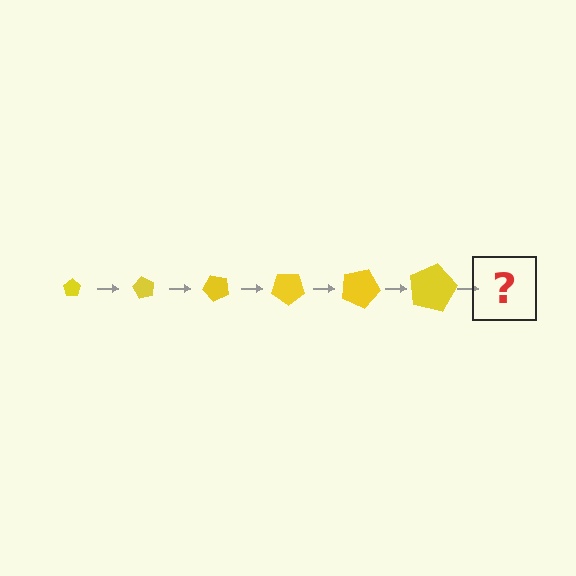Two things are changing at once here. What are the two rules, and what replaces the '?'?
The two rules are that the pentagon grows larger each step and it rotates 60 degrees each step. The '?' should be a pentagon, larger than the previous one and rotated 360 degrees from the start.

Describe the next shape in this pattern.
It should be a pentagon, larger than the previous one and rotated 360 degrees from the start.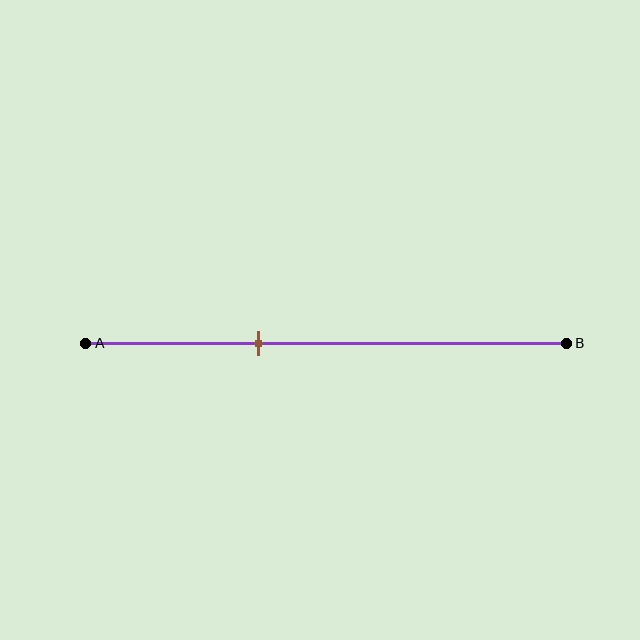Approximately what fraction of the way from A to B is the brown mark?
The brown mark is approximately 35% of the way from A to B.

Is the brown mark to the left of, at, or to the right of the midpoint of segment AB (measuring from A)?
The brown mark is to the left of the midpoint of segment AB.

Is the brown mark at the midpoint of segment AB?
No, the mark is at about 35% from A, not at the 50% midpoint.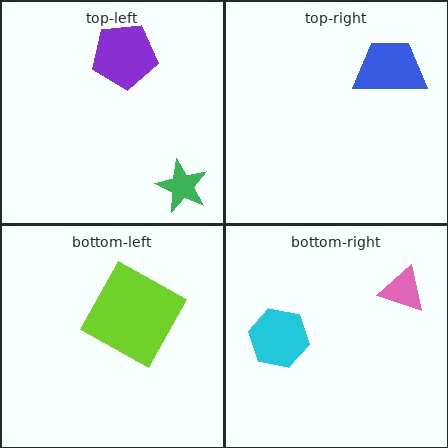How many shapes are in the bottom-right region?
2.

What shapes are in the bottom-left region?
The lime square.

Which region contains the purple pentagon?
The top-left region.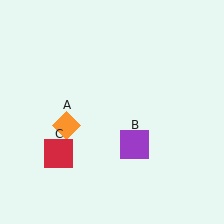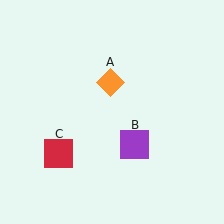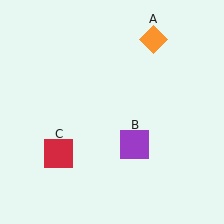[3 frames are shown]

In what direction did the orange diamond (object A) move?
The orange diamond (object A) moved up and to the right.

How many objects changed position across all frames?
1 object changed position: orange diamond (object A).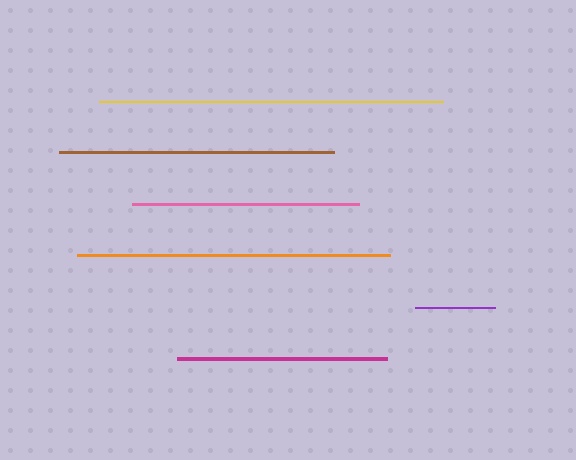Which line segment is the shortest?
The purple line is the shortest at approximately 79 pixels.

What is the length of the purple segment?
The purple segment is approximately 79 pixels long.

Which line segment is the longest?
The yellow line is the longest at approximately 344 pixels.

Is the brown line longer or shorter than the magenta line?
The brown line is longer than the magenta line.